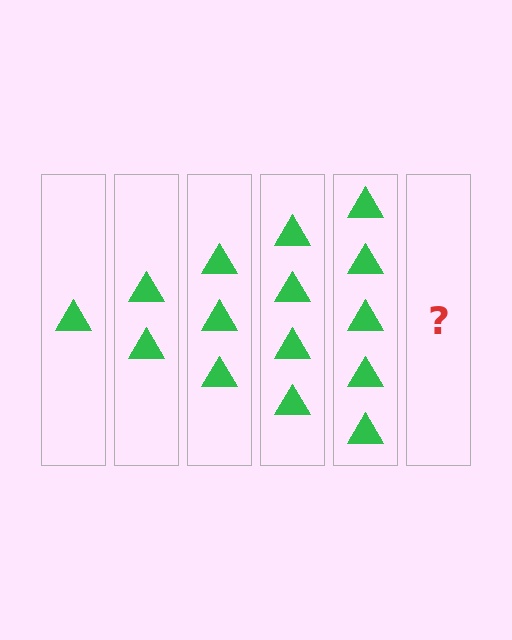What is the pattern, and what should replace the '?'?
The pattern is that each step adds one more triangle. The '?' should be 6 triangles.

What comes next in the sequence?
The next element should be 6 triangles.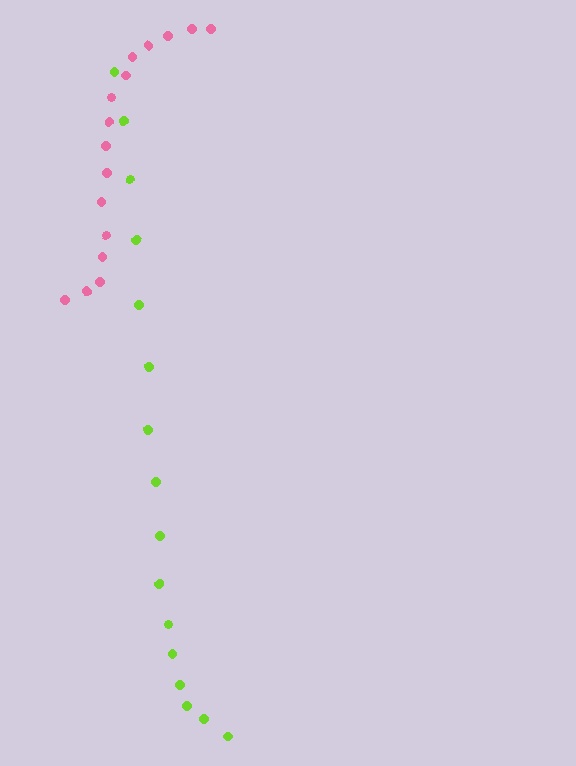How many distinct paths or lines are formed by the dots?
There are 2 distinct paths.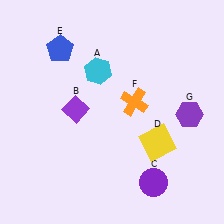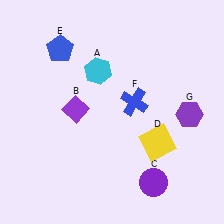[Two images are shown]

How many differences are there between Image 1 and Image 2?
There is 1 difference between the two images.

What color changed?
The cross (F) changed from orange in Image 1 to blue in Image 2.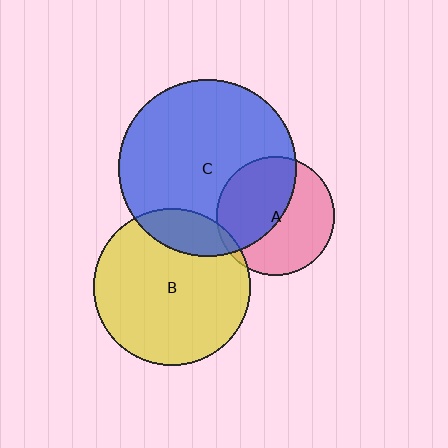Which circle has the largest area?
Circle C (blue).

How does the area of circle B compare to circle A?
Approximately 1.8 times.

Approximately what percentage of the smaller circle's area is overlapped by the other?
Approximately 5%.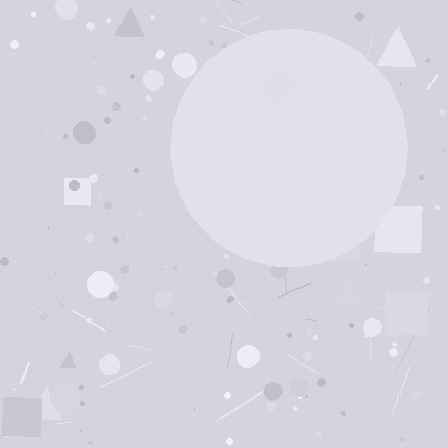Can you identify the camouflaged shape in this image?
The camouflaged shape is a circle.